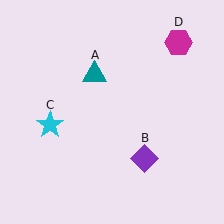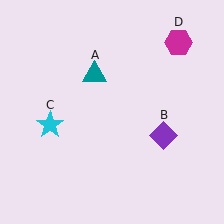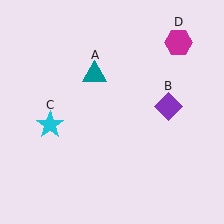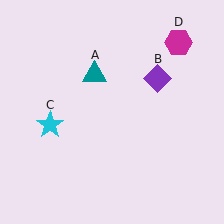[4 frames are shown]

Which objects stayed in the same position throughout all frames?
Teal triangle (object A) and cyan star (object C) and magenta hexagon (object D) remained stationary.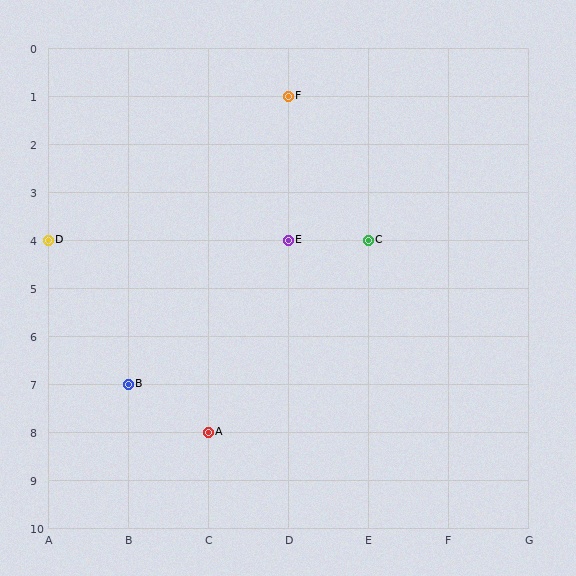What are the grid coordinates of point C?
Point C is at grid coordinates (E, 4).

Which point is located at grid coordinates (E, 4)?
Point C is at (E, 4).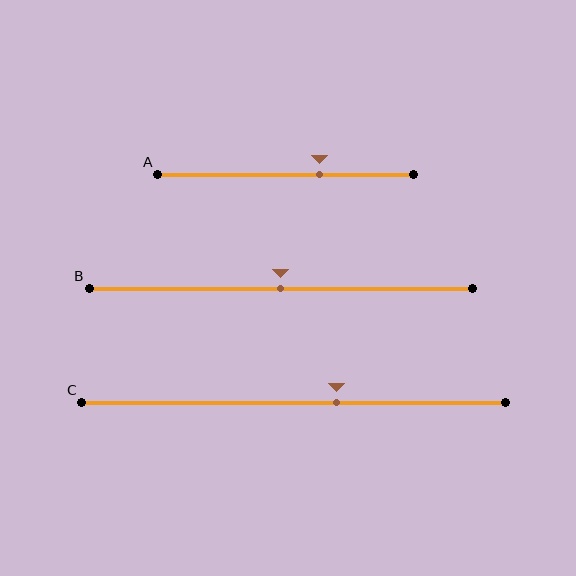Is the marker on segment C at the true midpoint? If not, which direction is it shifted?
No, the marker on segment C is shifted to the right by about 10% of the segment length.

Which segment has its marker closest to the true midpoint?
Segment B has its marker closest to the true midpoint.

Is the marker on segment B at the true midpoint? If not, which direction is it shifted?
Yes, the marker on segment B is at the true midpoint.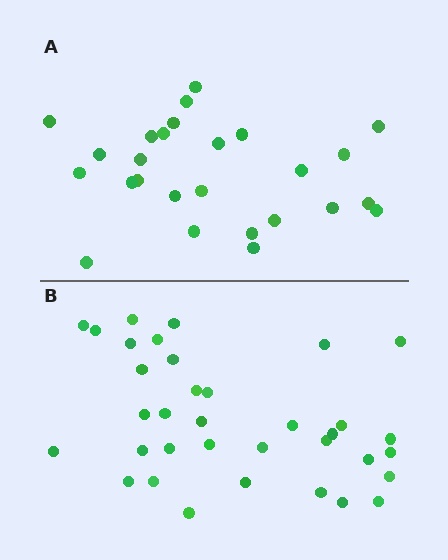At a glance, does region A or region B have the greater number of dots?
Region B (the bottom region) has more dots.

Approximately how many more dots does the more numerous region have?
Region B has roughly 8 or so more dots than region A.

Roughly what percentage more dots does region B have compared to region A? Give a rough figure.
About 35% more.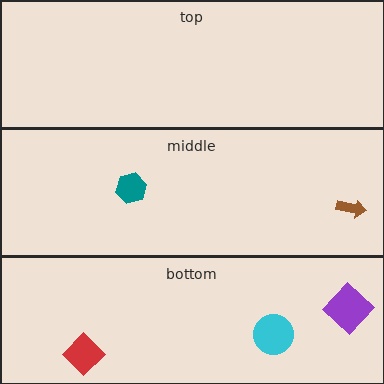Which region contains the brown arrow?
The middle region.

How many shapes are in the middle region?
2.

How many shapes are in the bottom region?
3.